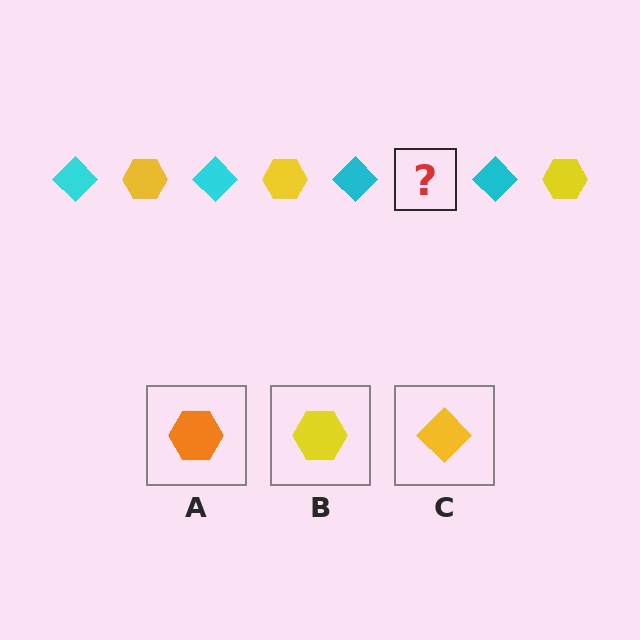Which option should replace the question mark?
Option B.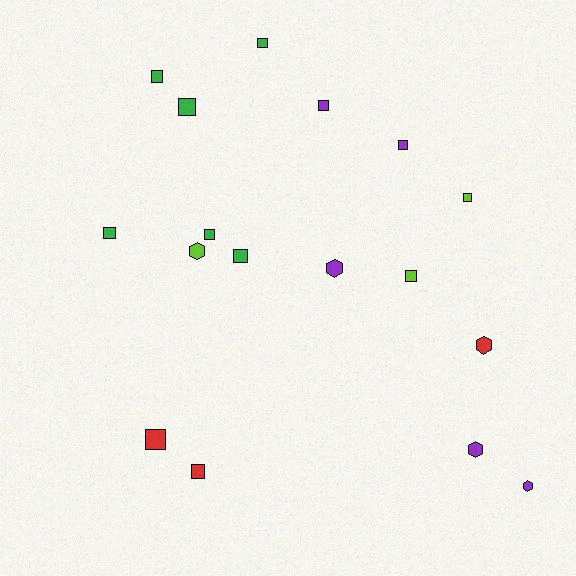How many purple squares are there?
There are 2 purple squares.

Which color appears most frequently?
Green, with 6 objects.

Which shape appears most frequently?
Square, with 12 objects.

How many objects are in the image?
There are 17 objects.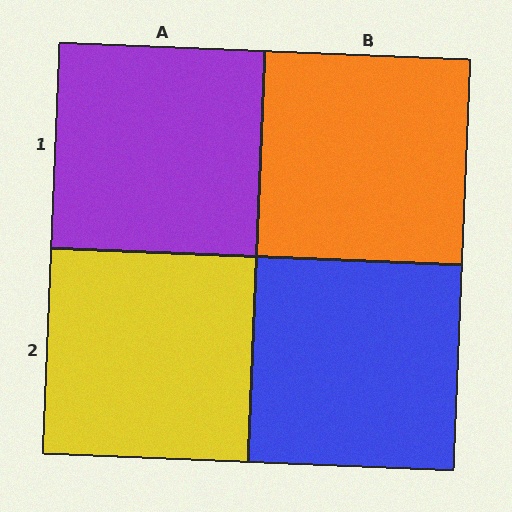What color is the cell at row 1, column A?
Purple.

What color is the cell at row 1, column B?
Orange.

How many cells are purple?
1 cell is purple.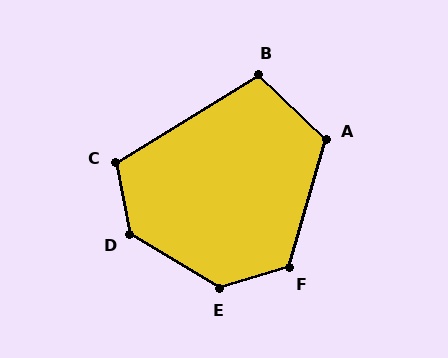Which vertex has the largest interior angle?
E, at approximately 132 degrees.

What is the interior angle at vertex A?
Approximately 117 degrees (obtuse).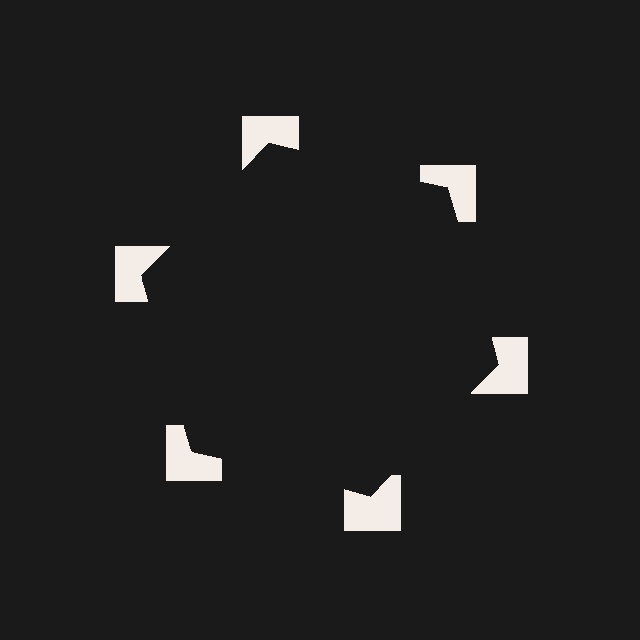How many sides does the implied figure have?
6 sides.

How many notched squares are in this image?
There are 6 — one at each vertex of the illusory hexagon.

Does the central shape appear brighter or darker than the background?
It typically appears slightly darker than the background, even though no actual brightness change is drawn.